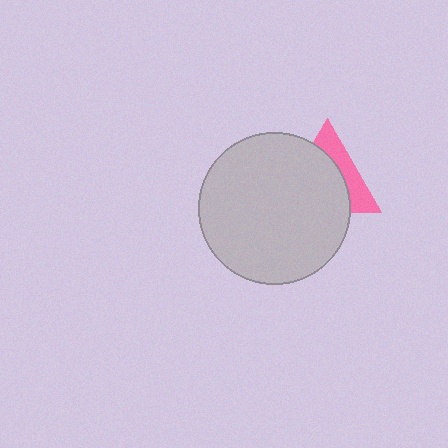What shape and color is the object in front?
The object in front is a light gray circle.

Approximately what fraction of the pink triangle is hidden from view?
Roughly 64% of the pink triangle is hidden behind the light gray circle.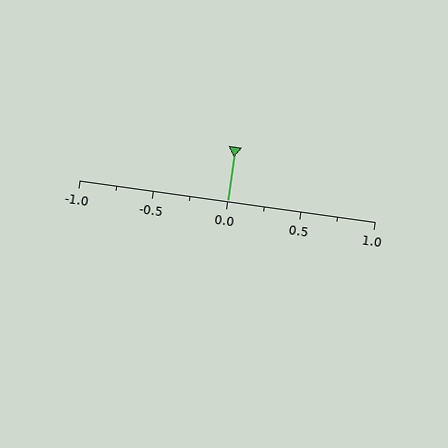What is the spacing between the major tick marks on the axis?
The major ticks are spaced 0.5 apart.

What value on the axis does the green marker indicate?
The marker indicates approximately 0.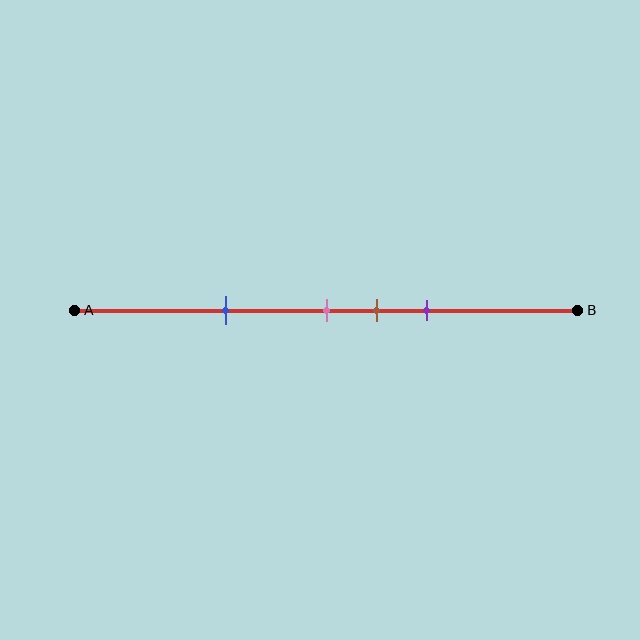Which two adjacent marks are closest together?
The pink and brown marks are the closest adjacent pair.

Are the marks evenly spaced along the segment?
No, the marks are not evenly spaced.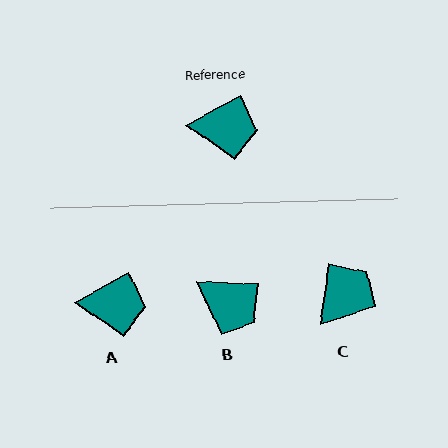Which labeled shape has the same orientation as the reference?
A.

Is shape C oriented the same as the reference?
No, it is off by about 53 degrees.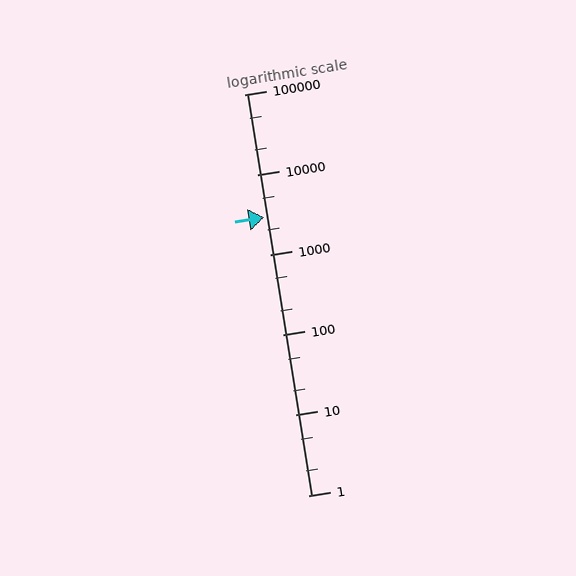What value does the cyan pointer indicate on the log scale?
The pointer indicates approximately 2900.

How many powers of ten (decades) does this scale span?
The scale spans 5 decades, from 1 to 100000.